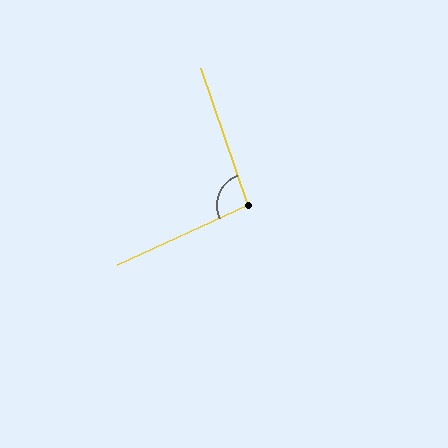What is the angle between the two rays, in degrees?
Approximately 96 degrees.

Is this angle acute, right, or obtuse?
It is obtuse.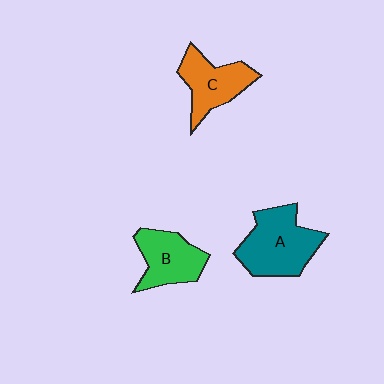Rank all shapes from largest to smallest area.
From largest to smallest: A (teal), C (orange), B (green).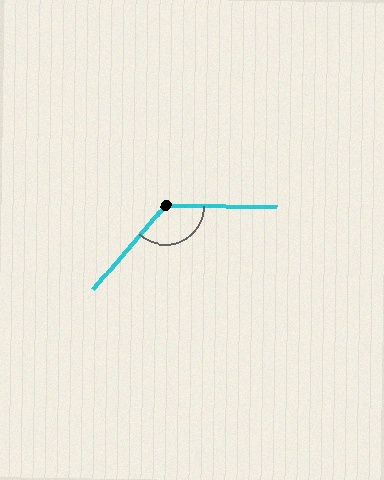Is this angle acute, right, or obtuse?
It is obtuse.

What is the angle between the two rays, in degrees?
Approximately 130 degrees.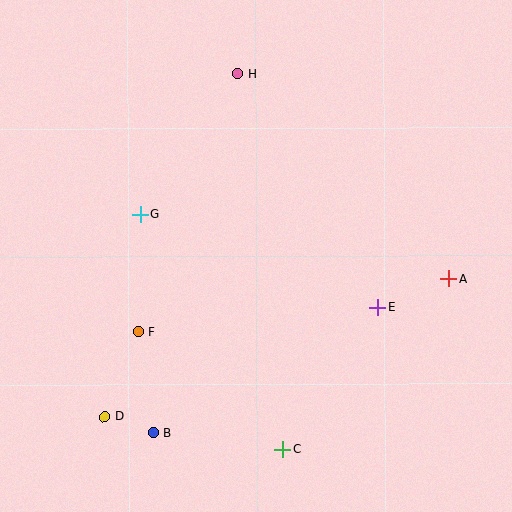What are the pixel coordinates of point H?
Point H is at (238, 74).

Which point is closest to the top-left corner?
Point H is closest to the top-left corner.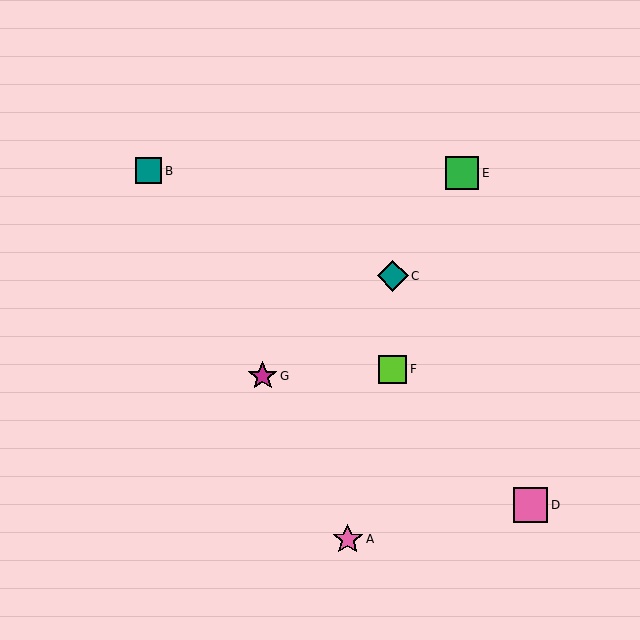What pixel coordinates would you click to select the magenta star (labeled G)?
Click at (263, 376) to select the magenta star G.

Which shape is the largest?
The pink square (labeled D) is the largest.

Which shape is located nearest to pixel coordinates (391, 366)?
The lime square (labeled F) at (393, 369) is nearest to that location.